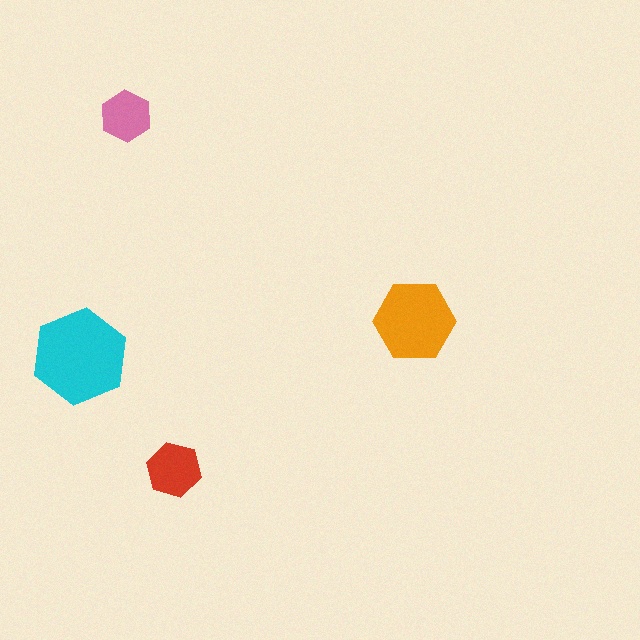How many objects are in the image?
There are 4 objects in the image.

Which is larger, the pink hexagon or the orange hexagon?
The orange one.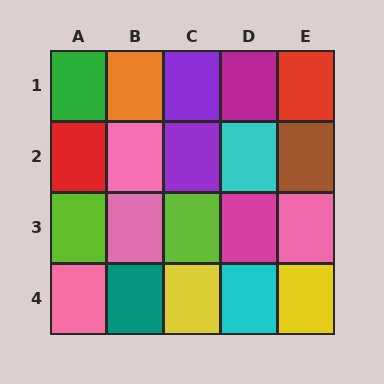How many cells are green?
1 cell is green.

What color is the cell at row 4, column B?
Teal.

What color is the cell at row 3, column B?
Pink.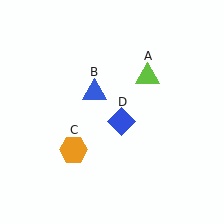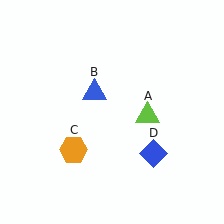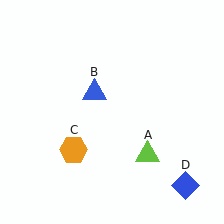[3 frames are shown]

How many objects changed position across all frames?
2 objects changed position: lime triangle (object A), blue diamond (object D).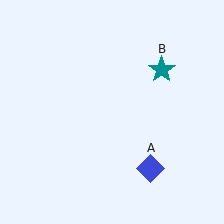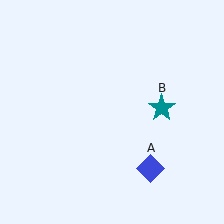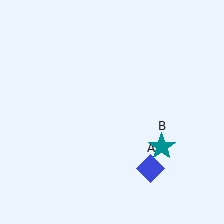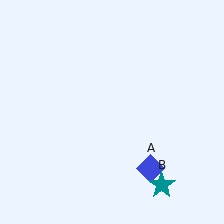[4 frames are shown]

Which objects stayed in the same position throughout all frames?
Blue diamond (object A) remained stationary.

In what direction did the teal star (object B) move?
The teal star (object B) moved down.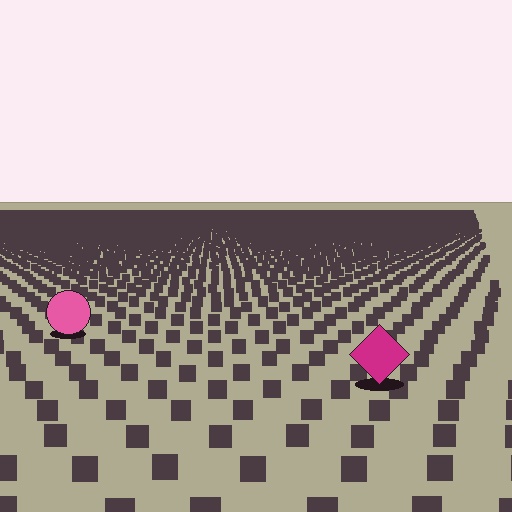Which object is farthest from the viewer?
The pink circle is farthest from the viewer. It appears smaller and the ground texture around it is denser.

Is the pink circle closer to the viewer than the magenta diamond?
No. The magenta diamond is closer — you can tell from the texture gradient: the ground texture is coarser near it.